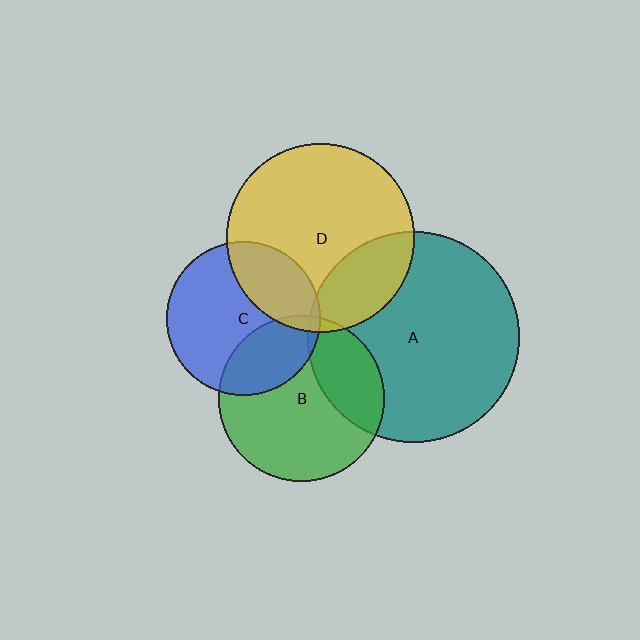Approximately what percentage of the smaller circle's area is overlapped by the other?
Approximately 5%.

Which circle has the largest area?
Circle A (teal).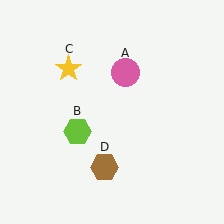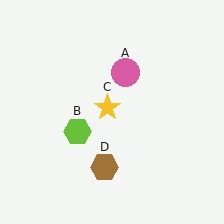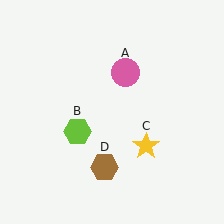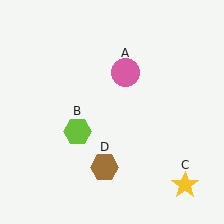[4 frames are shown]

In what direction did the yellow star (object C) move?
The yellow star (object C) moved down and to the right.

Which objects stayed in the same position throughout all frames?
Pink circle (object A) and lime hexagon (object B) and brown hexagon (object D) remained stationary.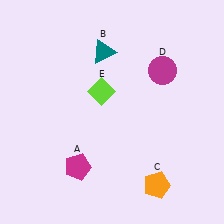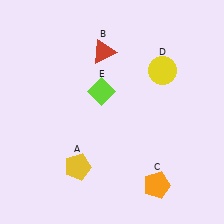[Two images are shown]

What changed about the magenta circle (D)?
In Image 1, D is magenta. In Image 2, it changed to yellow.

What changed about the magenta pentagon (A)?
In Image 1, A is magenta. In Image 2, it changed to yellow.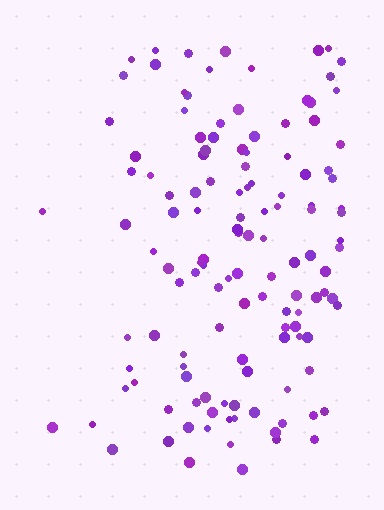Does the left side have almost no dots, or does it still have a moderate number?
Still a moderate number, just noticeably fewer than the right.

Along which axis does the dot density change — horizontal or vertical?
Horizontal.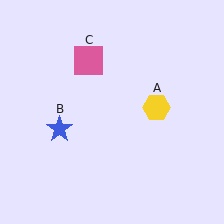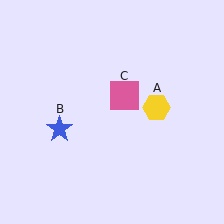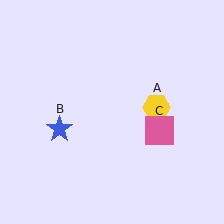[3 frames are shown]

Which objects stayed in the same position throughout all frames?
Yellow hexagon (object A) and blue star (object B) remained stationary.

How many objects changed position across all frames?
1 object changed position: pink square (object C).